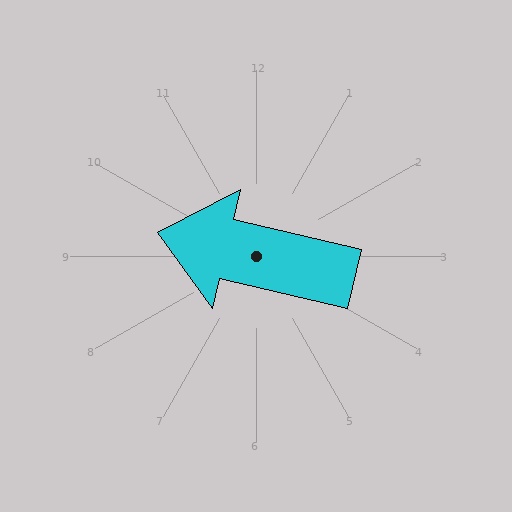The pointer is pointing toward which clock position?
Roughly 9 o'clock.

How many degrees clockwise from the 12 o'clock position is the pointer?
Approximately 283 degrees.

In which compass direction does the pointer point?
West.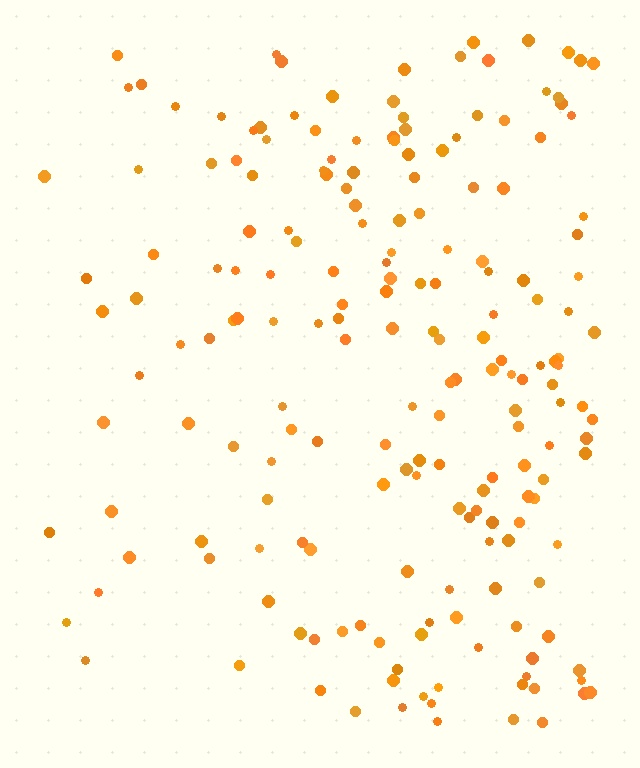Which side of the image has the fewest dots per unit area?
The left.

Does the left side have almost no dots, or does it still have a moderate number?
Still a moderate number, just noticeably fewer than the right.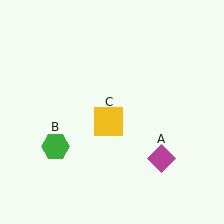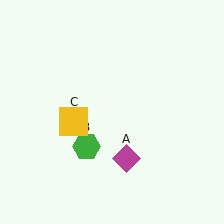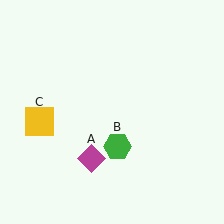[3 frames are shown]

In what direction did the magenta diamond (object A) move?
The magenta diamond (object A) moved left.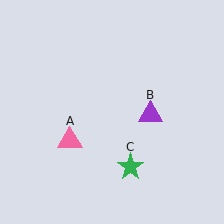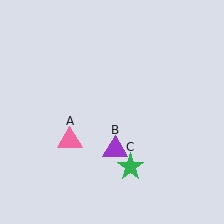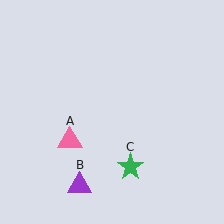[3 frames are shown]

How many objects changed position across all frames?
1 object changed position: purple triangle (object B).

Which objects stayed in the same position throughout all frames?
Pink triangle (object A) and green star (object C) remained stationary.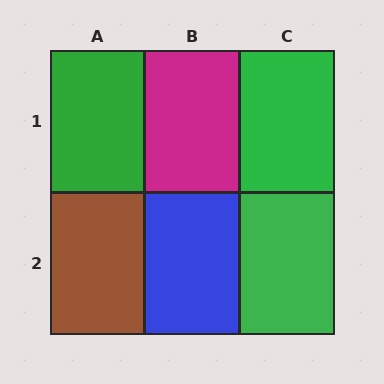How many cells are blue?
1 cell is blue.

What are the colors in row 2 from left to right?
Brown, blue, green.